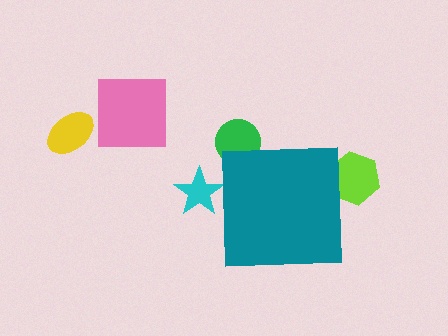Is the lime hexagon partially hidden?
Yes, the lime hexagon is partially hidden behind the teal square.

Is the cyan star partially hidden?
Yes, the cyan star is partially hidden behind the teal square.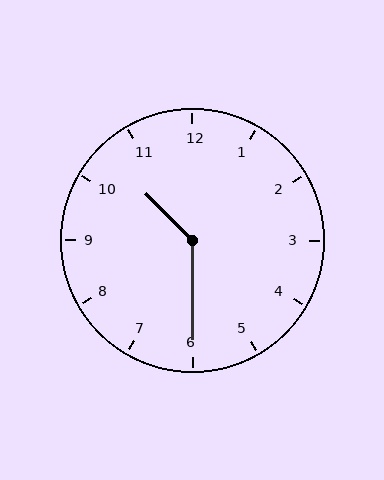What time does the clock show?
10:30.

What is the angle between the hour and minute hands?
Approximately 135 degrees.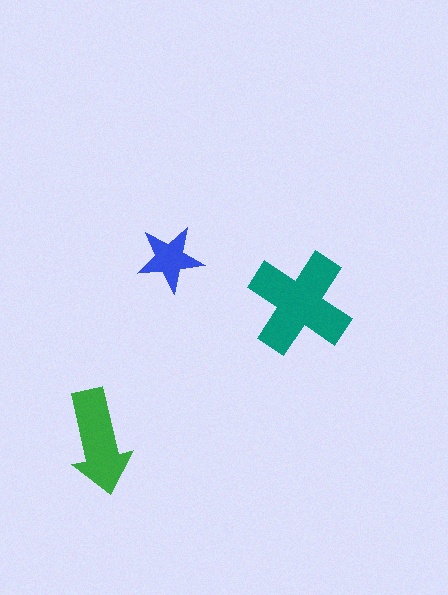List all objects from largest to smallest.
The teal cross, the green arrow, the blue star.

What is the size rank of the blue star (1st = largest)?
3rd.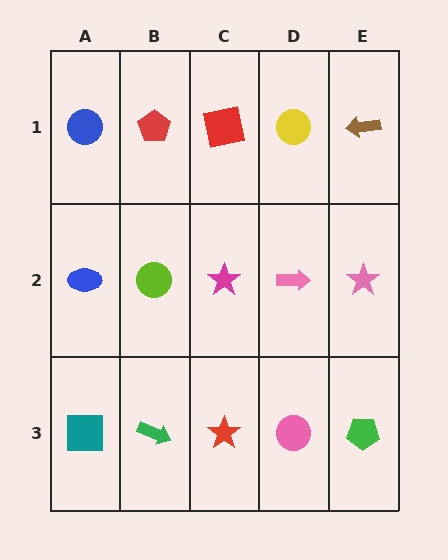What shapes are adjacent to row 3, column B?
A lime circle (row 2, column B), a teal square (row 3, column A), a red star (row 3, column C).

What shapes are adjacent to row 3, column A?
A blue ellipse (row 2, column A), a green arrow (row 3, column B).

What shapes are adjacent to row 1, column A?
A blue ellipse (row 2, column A), a red pentagon (row 1, column B).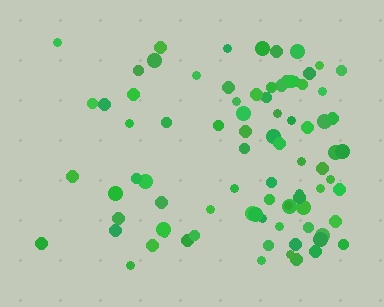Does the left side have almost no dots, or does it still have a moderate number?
Still a moderate number, just noticeably fewer than the right.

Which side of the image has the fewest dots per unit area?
The left.